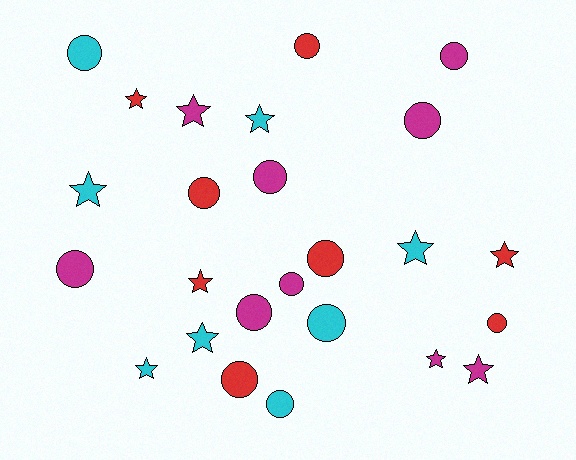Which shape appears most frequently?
Circle, with 14 objects.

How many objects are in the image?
There are 25 objects.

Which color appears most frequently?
Magenta, with 9 objects.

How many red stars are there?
There are 3 red stars.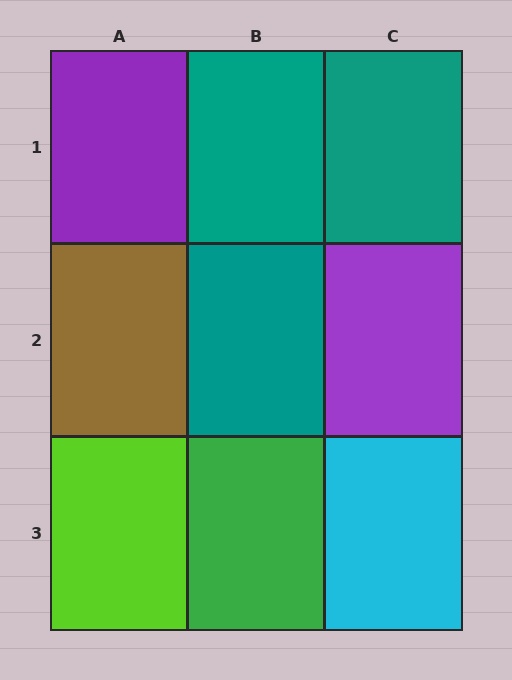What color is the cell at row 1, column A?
Purple.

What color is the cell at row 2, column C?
Purple.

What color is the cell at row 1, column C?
Teal.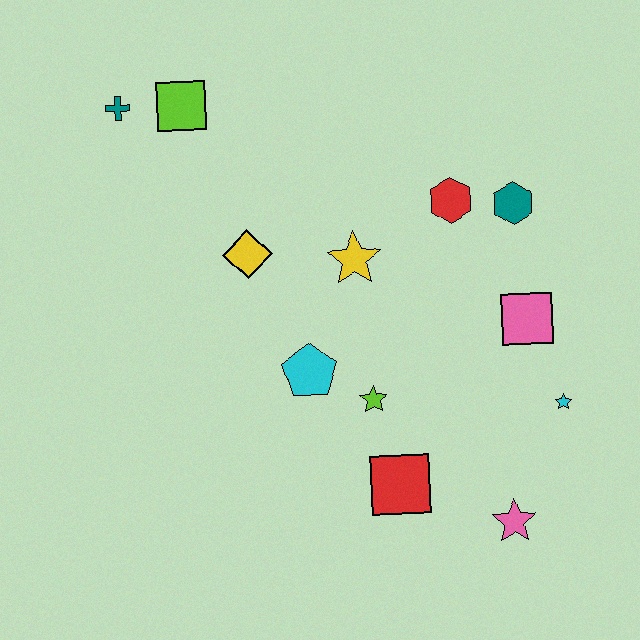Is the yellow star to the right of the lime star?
No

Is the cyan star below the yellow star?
Yes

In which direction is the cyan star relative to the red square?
The cyan star is to the right of the red square.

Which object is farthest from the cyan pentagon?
The teal cross is farthest from the cyan pentagon.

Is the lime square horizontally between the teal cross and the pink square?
Yes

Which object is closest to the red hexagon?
The teal hexagon is closest to the red hexagon.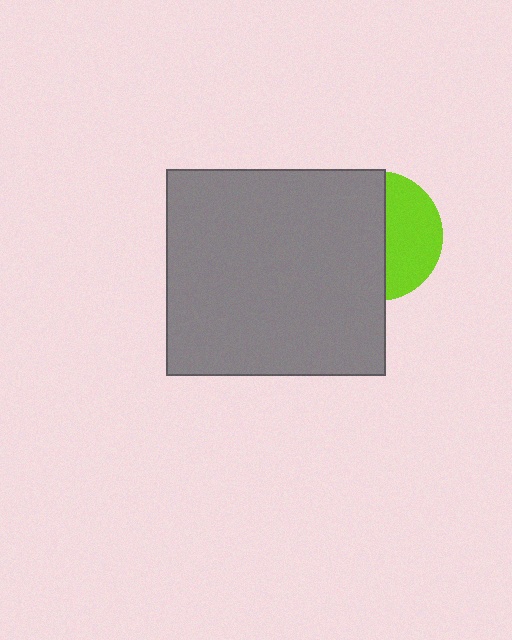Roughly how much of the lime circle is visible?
A small part of it is visible (roughly 43%).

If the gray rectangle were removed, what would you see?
You would see the complete lime circle.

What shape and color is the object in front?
The object in front is a gray rectangle.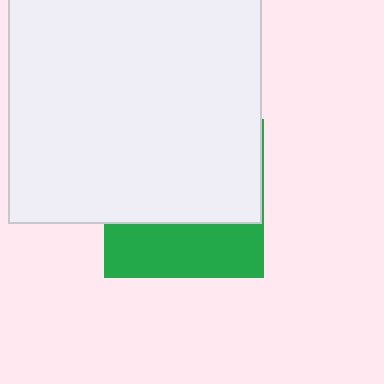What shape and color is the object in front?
The object in front is a white rectangle.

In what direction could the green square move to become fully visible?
The green square could move down. That would shift it out from behind the white rectangle entirely.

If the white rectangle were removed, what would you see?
You would see the complete green square.